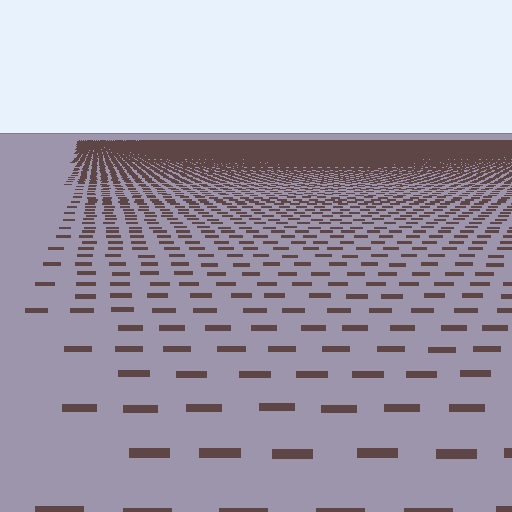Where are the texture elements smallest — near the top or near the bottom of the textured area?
Near the top.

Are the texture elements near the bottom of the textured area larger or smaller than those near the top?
Larger. Near the bottom, elements are closer to the viewer and appear at a bigger on-screen size.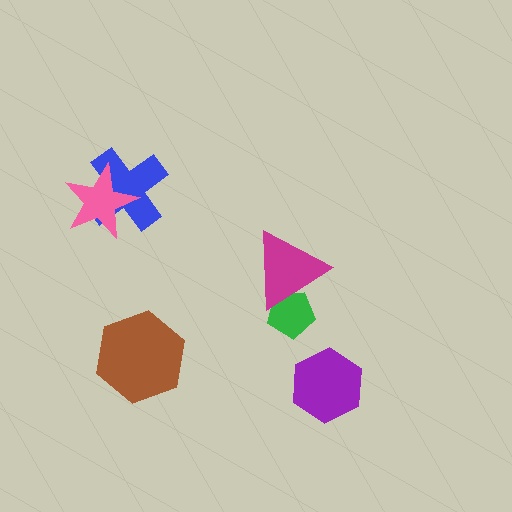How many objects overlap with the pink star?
1 object overlaps with the pink star.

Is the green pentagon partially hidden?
Yes, it is partially covered by another shape.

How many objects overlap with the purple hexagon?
0 objects overlap with the purple hexagon.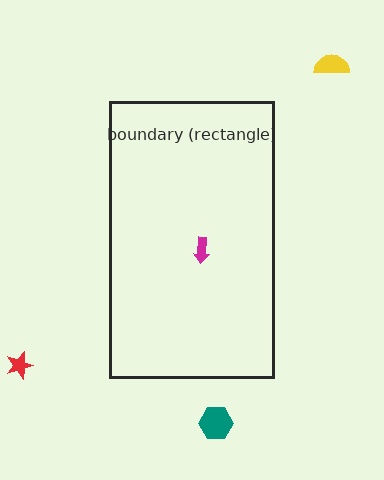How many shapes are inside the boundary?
1 inside, 3 outside.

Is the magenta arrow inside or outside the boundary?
Inside.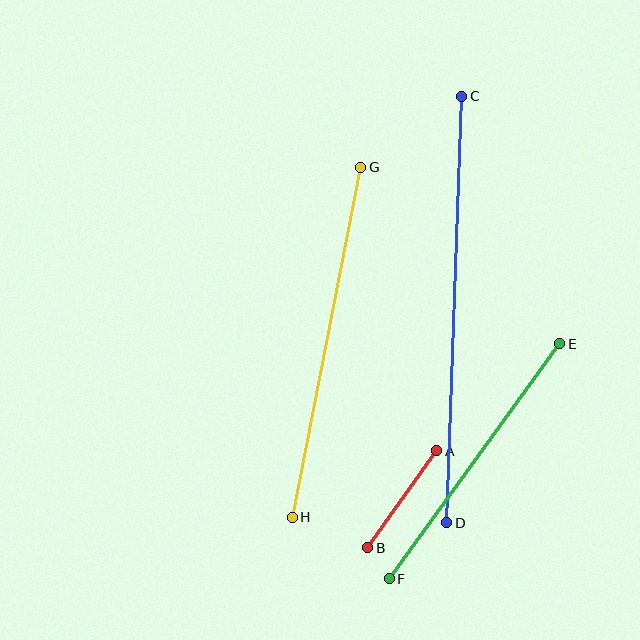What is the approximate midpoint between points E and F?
The midpoint is at approximately (475, 461) pixels.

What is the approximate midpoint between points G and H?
The midpoint is at approximately (327, 342) pixels.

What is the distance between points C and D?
The distance is approximately 426 pixels.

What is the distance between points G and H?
The distance is approximately 357 pixels.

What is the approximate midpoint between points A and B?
The midpoint is at approximately (402, 499) pixels.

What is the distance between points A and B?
The distance is approximately 119 pixels.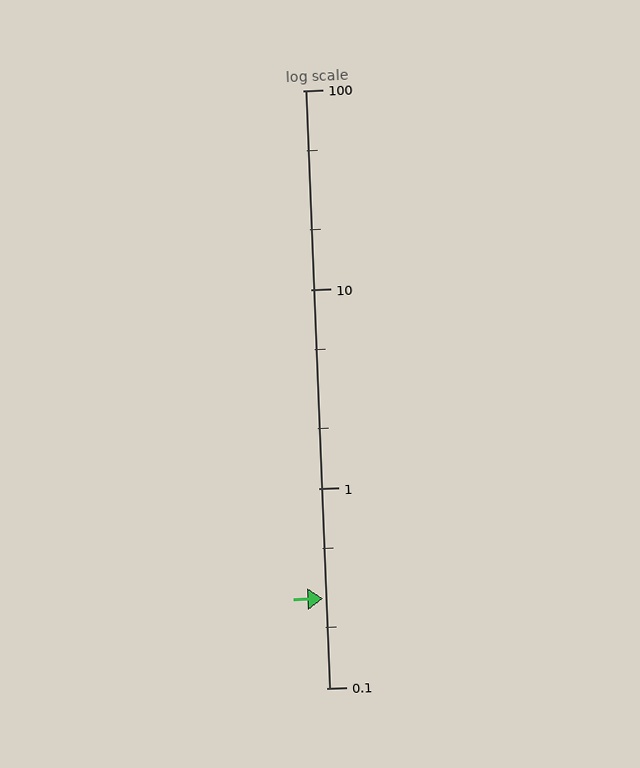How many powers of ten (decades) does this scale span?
The scale spans 3 decades, from 0.1 to 100.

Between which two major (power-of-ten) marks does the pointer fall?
The pointer is between 0.1 and 1.